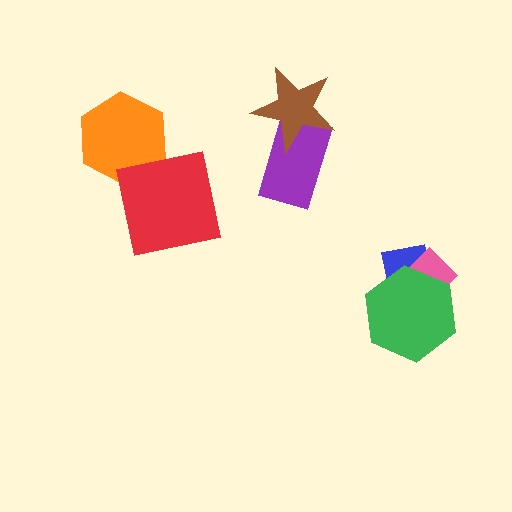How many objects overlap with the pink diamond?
2 objects overlap with the pink diamond.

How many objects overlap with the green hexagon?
2 objects overlap with the green hexagon.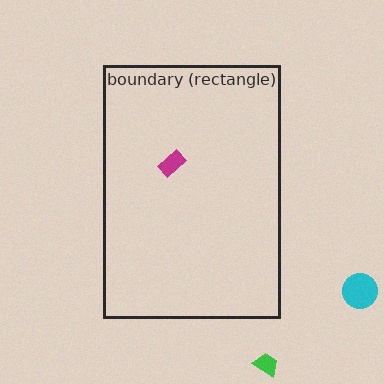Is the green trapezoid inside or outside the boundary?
Outside.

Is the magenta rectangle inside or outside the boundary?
Inside.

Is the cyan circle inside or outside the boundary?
Outside.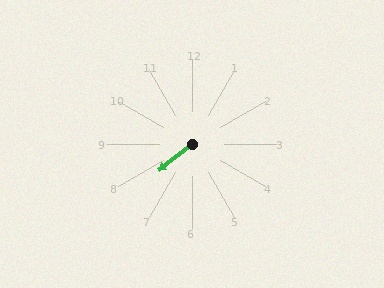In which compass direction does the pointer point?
Southwest.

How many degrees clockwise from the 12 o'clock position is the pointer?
Approximately 232 degrees.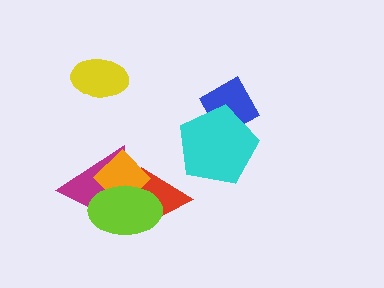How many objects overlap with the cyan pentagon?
1 object overlaps with the cyan pentagon.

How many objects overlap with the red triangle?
3 objects overlap with the red triangle.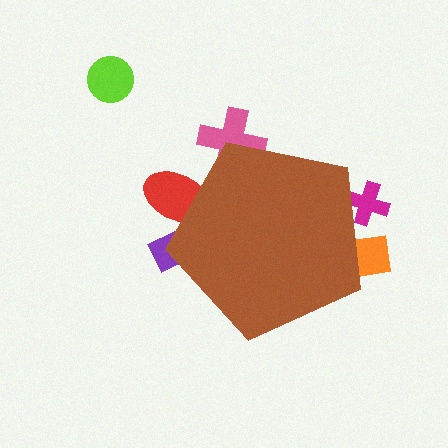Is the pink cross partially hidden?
Yes, the pink cross is partially hidden behind the brown pentagon.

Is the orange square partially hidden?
Yes, the orange square is partially hidden behind the brown pentagon.